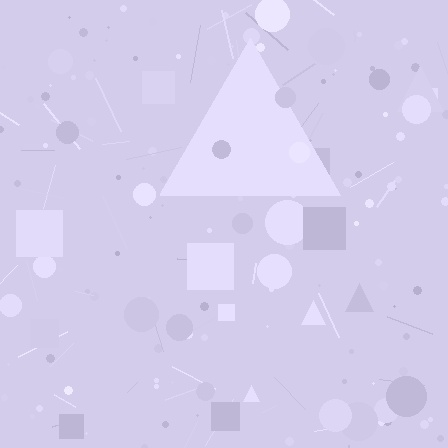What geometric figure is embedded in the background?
A triangle is embedded in the background.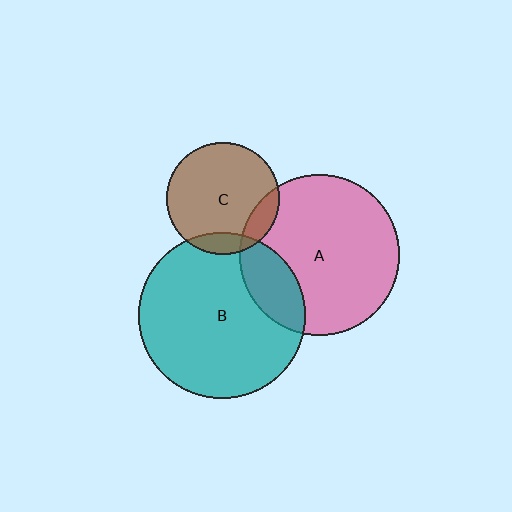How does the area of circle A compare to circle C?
Approximately 2.0 times.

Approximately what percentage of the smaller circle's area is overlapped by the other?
Approximately 10%.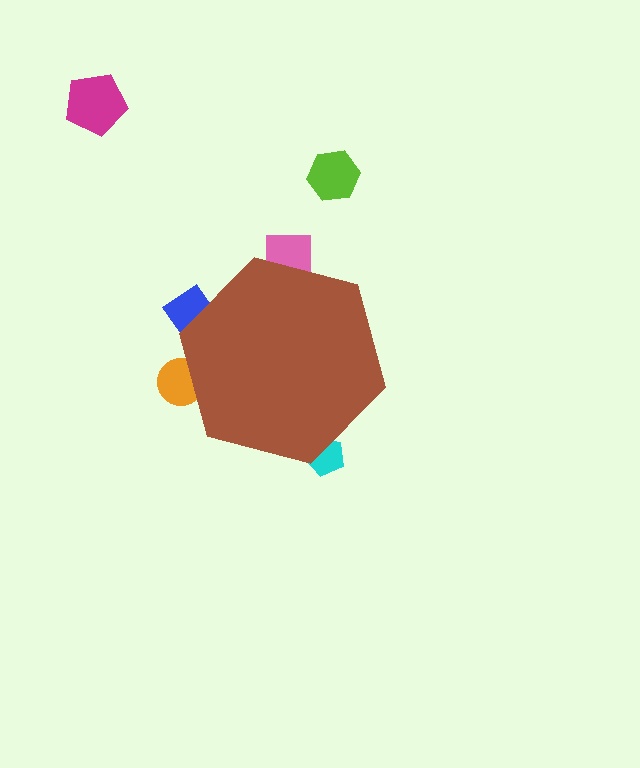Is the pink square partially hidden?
Yes, the pink square is partially hidden behind the brown hexagon.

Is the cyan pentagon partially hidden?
Yes, the cyan pentagon is partially hidden behind the brown hexagon.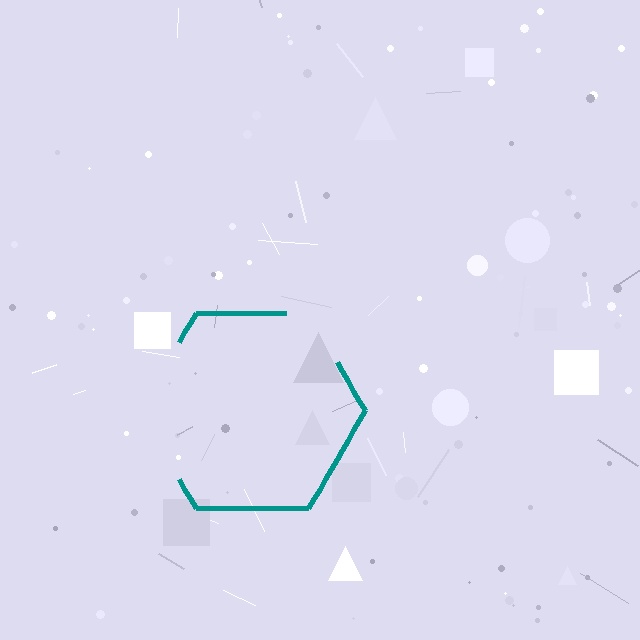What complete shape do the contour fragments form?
The contour fragments form a hexagon.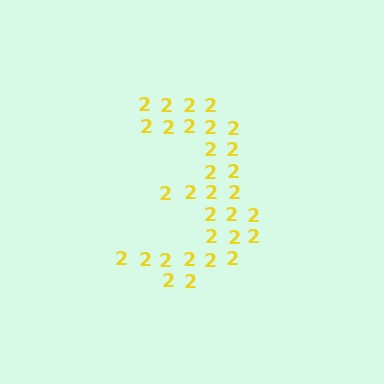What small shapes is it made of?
It is made of small digit 2's.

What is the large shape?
The large shape is the digit 3.